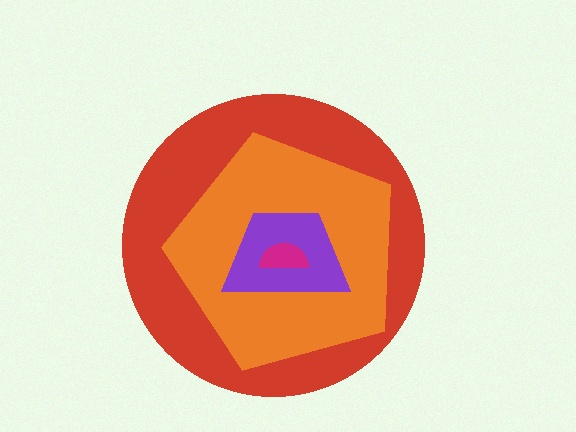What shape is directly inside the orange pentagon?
The purple trapezoid.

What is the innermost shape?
The magenta semicircle.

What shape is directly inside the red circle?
The orange pentagon.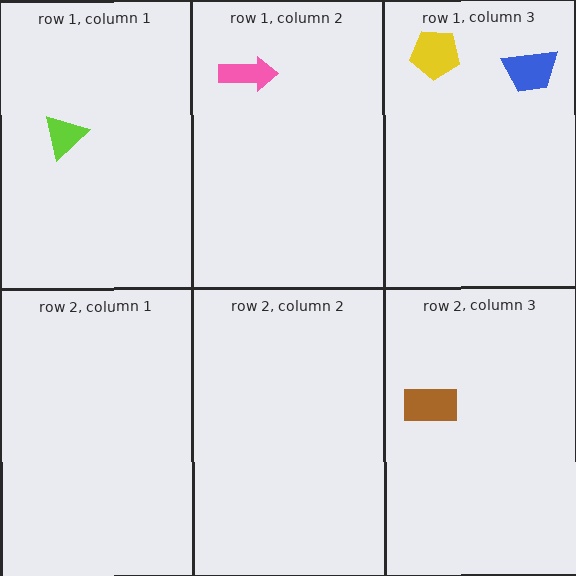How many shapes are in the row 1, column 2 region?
1.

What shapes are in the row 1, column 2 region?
The pink arrow.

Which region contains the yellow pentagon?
The row 1, column 3 region.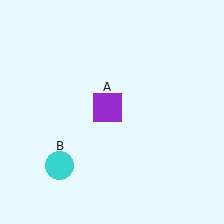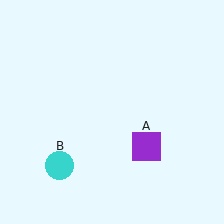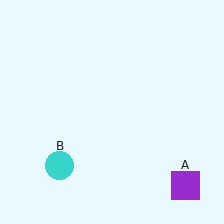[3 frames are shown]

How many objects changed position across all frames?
1 object changed position: purple square (object A).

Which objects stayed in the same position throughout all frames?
Cyan circle (object B) remained stationary.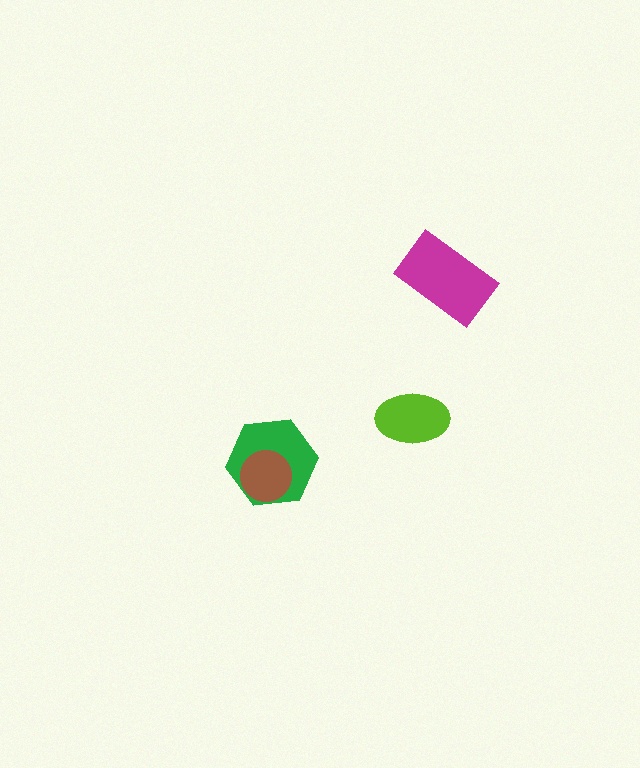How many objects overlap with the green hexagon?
1 object overlaps with the green hexagon.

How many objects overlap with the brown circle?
1 object overlaps with the brown circle.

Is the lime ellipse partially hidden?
No, no other shape covers it.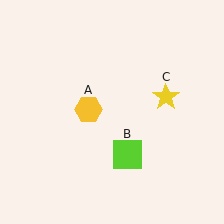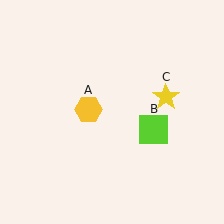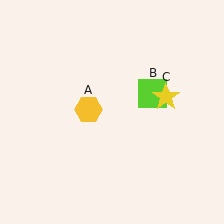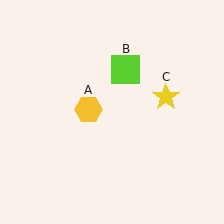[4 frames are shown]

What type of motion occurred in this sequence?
The lime square (object B) rotated counterclockwise around the center of the scene.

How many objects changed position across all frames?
1 object changed position: lime square (object B).